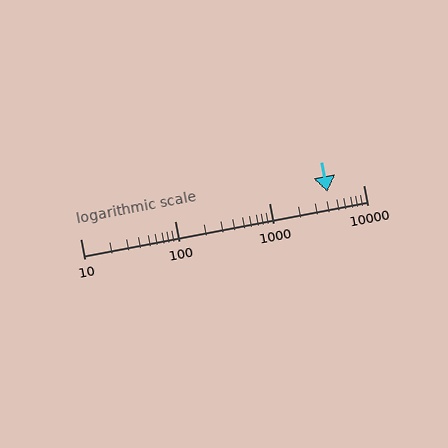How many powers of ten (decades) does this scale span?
The scale spans 3 decades, from 10 to 10000.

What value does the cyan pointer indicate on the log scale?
The pointer indicates approximately 4200.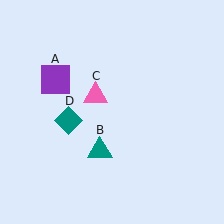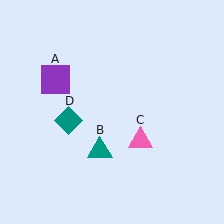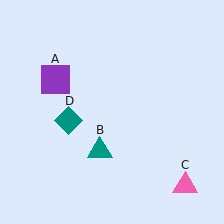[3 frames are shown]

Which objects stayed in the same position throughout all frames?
Purple square (object A) and teal triangle (object B) and teal diamond (object D) remained stationary.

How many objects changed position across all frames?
1 object changed position: pink triangle (object C).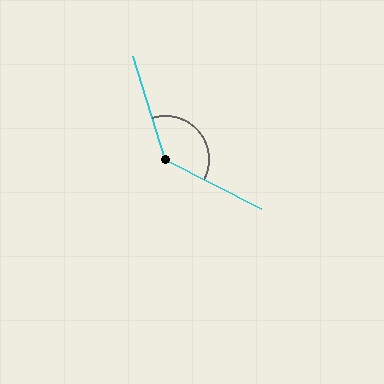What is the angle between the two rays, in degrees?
Approximately 134 degrees.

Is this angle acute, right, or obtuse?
It is obtuse.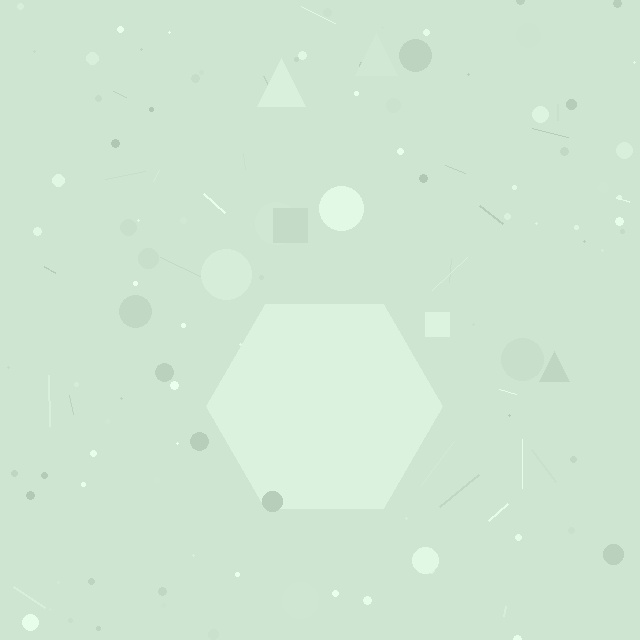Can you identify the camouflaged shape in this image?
The camouflaged shape is a hexagon.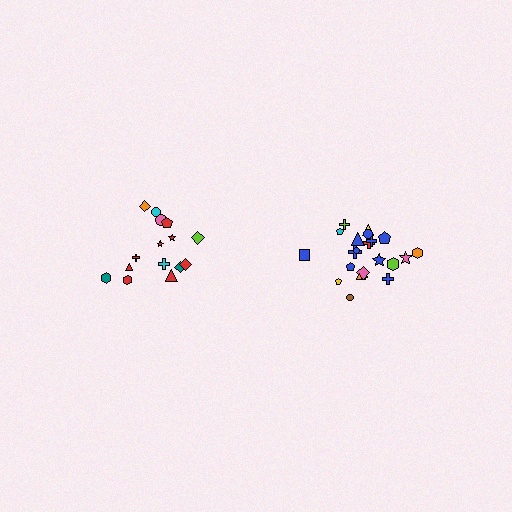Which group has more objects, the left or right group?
The right group.